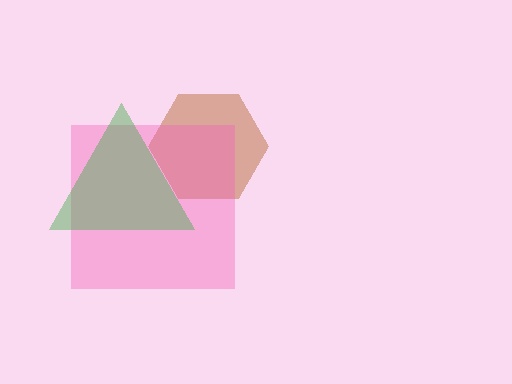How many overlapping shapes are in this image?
There are 3 overlapping shapes in the image.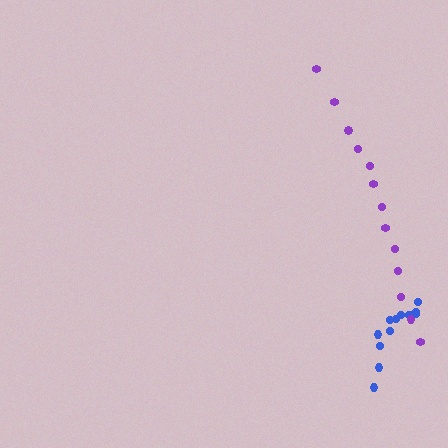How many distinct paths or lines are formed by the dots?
There are 2 distinct paths.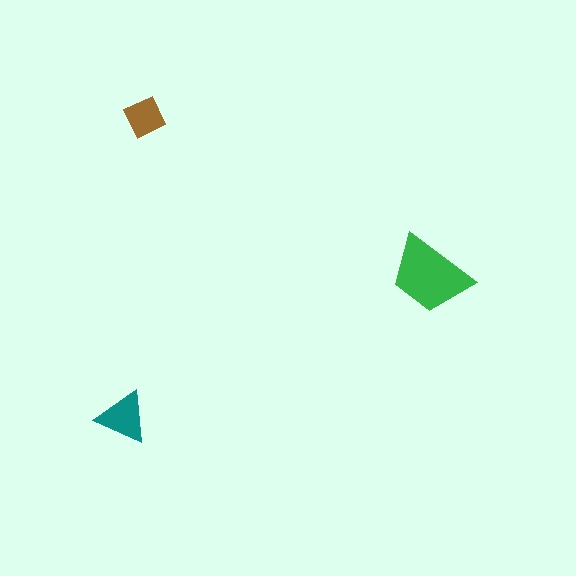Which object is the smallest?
The brown square.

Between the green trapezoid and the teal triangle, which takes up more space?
The green trapezoid.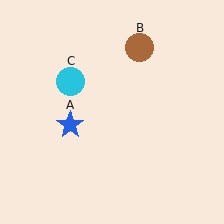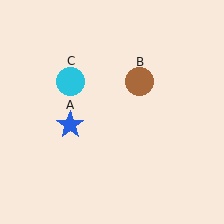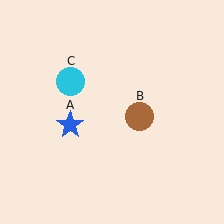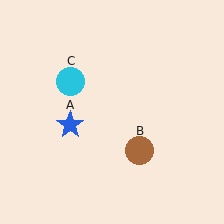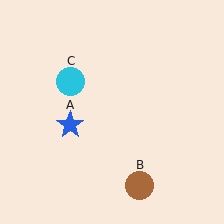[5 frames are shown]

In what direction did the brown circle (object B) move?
The brown circle (object B) moved down.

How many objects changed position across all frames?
1 object changed position: brown circle (object B).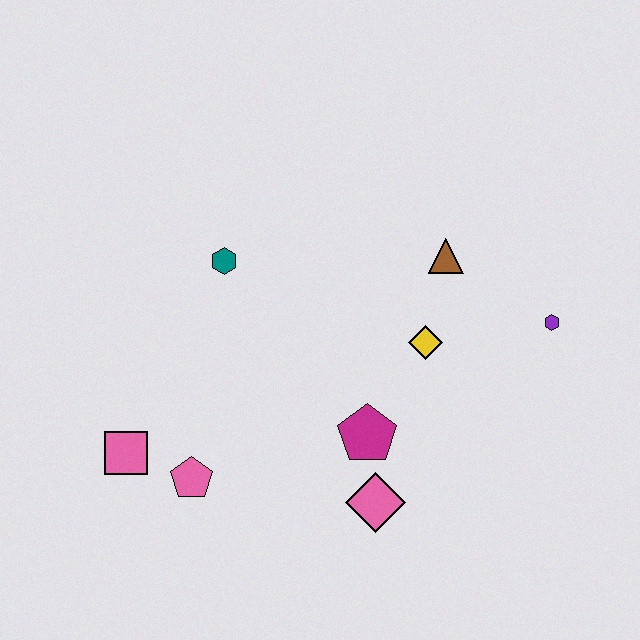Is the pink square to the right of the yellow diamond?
No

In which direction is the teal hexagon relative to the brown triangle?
The teal hexagon is to the left of the brown triangle.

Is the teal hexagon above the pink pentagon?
Yes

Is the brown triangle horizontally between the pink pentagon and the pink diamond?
No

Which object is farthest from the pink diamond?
The teal hexagon is farthest from the pink diamond.